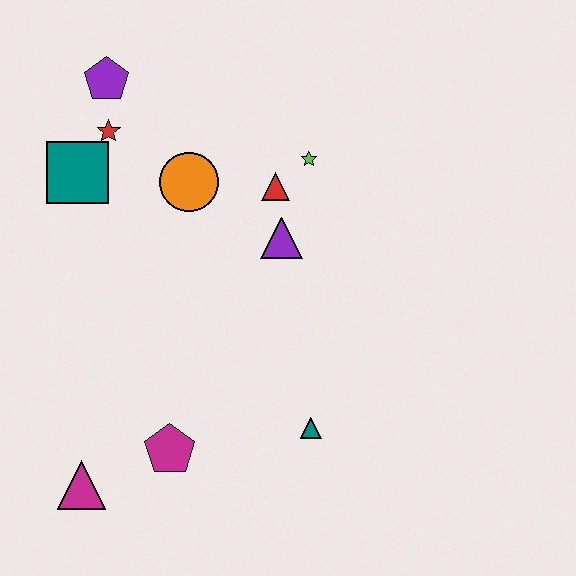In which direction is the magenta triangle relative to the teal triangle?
The magenta triangle is to the left of the teal triangle.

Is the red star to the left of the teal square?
No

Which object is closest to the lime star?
The red triangle is closest to the lime star.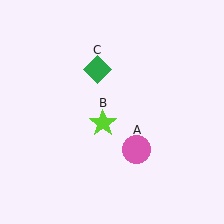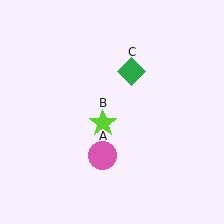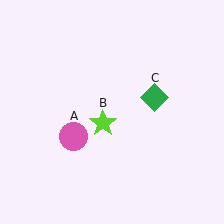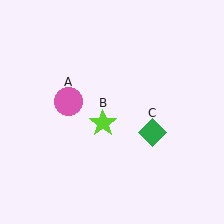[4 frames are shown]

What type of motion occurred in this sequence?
The pink circle (object A), green diamond (object C) rotated clockwise around the center of the scene.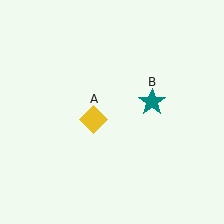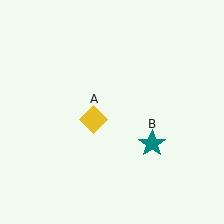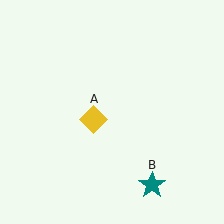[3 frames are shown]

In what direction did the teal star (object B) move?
The teal star (object B) moved down.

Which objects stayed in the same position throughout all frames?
Yellow diamond (object A) remained stationary.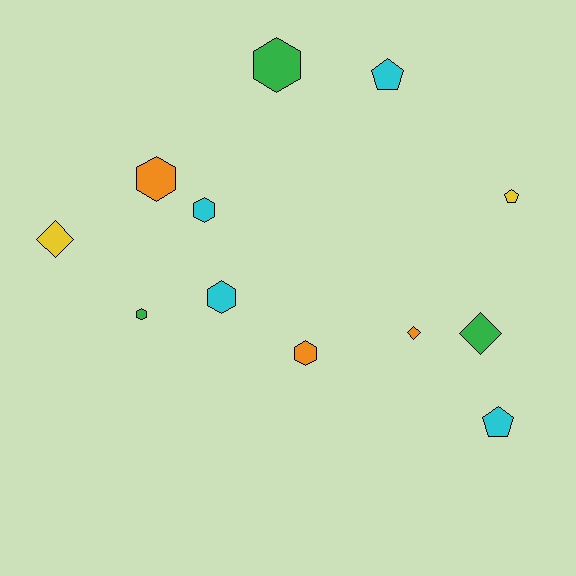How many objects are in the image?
There are 12 objects.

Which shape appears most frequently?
Hexagon, with 6 objects.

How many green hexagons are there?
There are 2 green hexagons.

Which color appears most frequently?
Cyan, with 4 objects.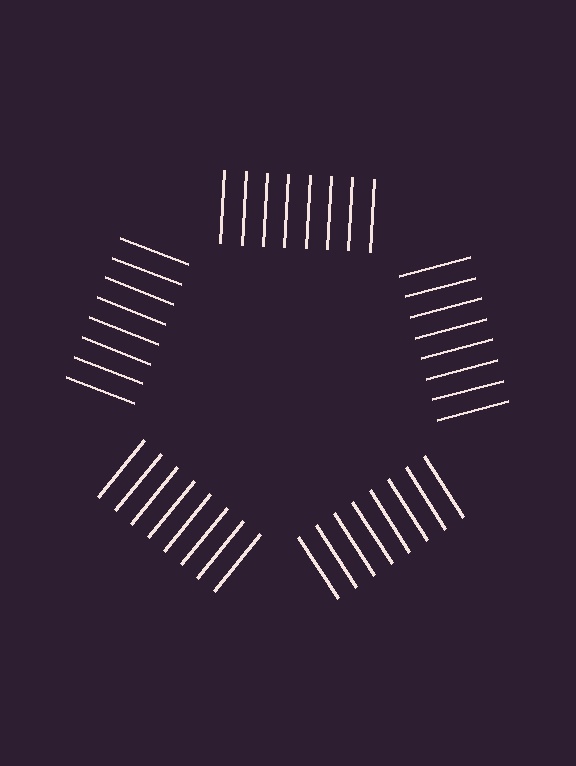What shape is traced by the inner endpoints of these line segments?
An illusory pentagon — the line segments terminate on its edges but no continuous stroke is drawn.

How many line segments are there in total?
40 — 8 along each of the 5 edges.